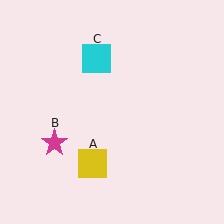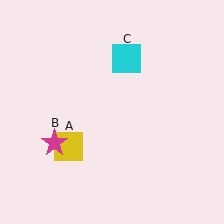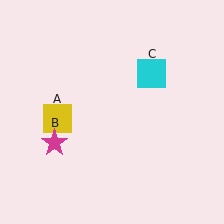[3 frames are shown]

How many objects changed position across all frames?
2 objects changed position: yellow square (object A), cyan square (object C).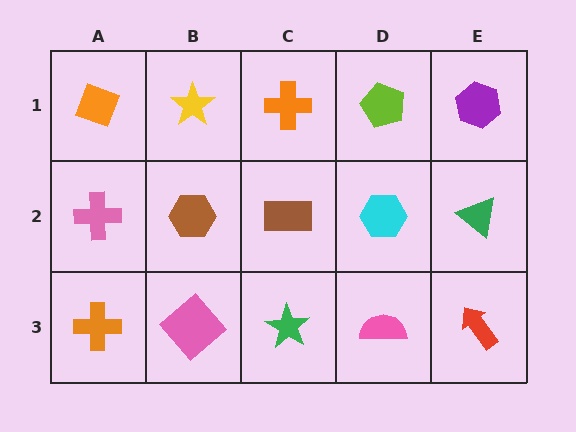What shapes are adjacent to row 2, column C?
An orange cross (row 1, column C), a green star (row 3, column C), a brown hexagon (row 2, column B), a cyan hexagon (row 2, column D).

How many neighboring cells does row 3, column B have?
3.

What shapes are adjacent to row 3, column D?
A cyan hexagon (row 2, column D), a green star (row 3, column C), a red arrow (row 3, column E).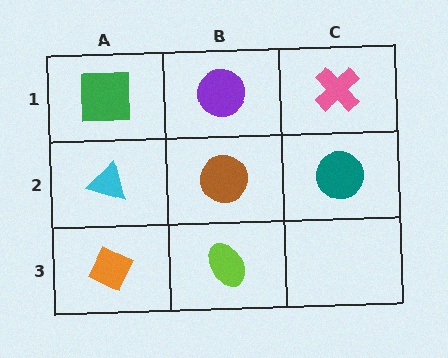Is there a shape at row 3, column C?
No, that cell is empty.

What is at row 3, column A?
An orange diamond.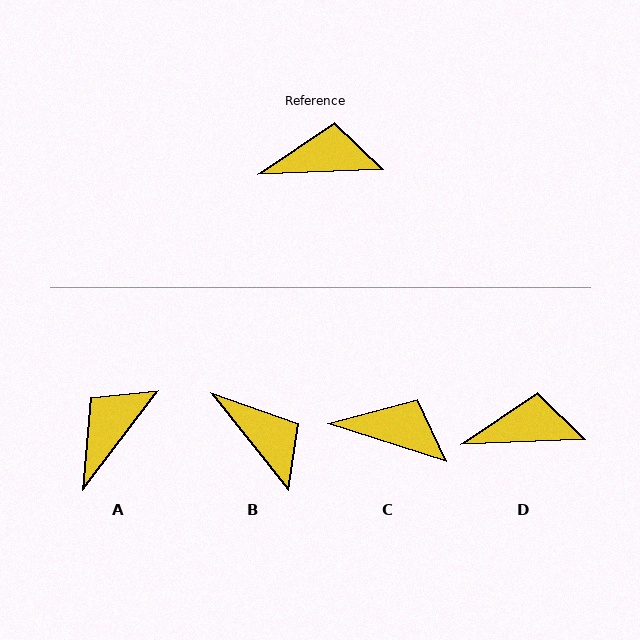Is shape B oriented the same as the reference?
No, it is off by about 54 degrees.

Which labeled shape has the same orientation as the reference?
D.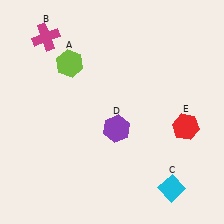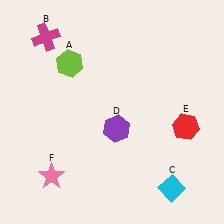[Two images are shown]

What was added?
A pink star (F) was added in Image 2.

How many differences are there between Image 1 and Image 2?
There is 1 difference between the two images.